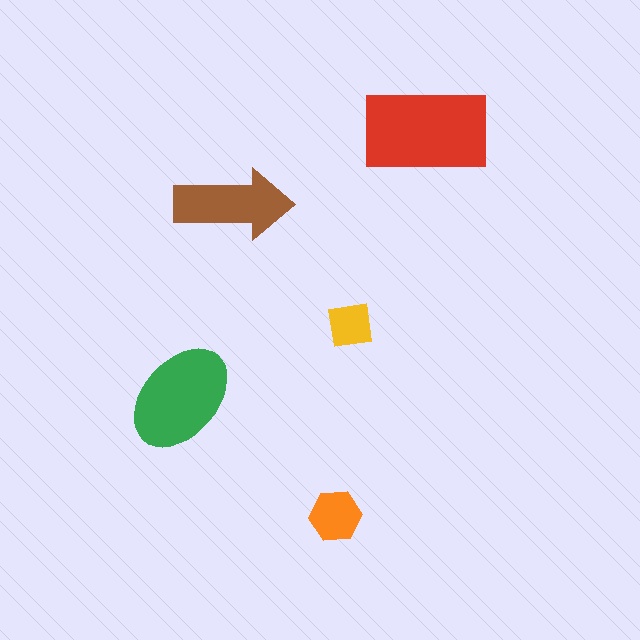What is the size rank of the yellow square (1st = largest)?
5th.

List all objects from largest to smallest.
The red rectangle, the green ellipse, the brown arrow, the orange hexagon, the yellow square.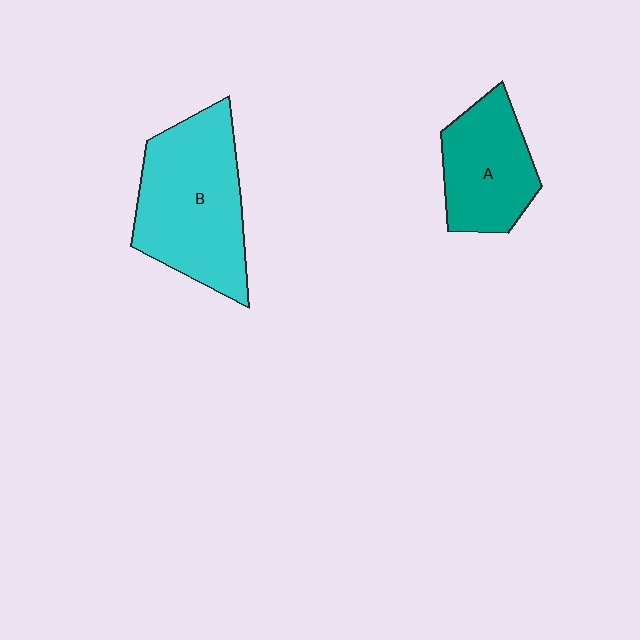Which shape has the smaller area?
Shape A (teal).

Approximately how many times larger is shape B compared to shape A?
Approximately 1.5 times.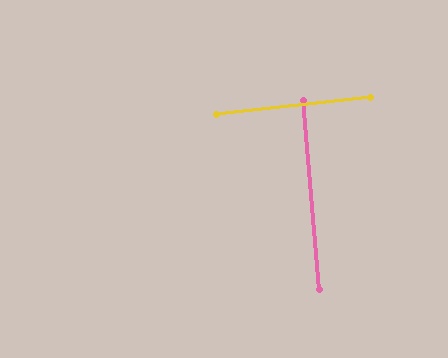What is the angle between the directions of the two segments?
Approximately 89 degrees.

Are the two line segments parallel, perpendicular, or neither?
Perpendicular — they meet at approximately 89°.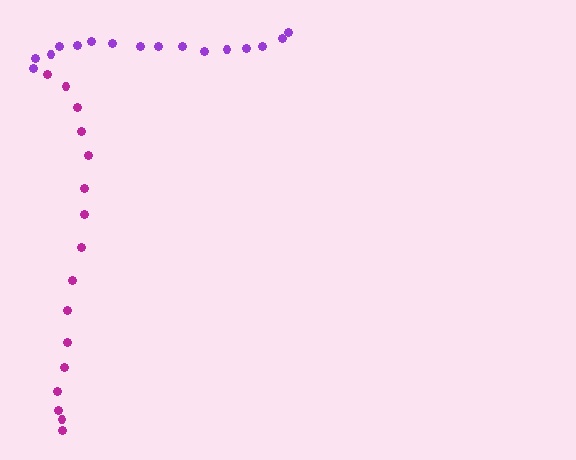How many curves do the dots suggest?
There are 2 distinct paths.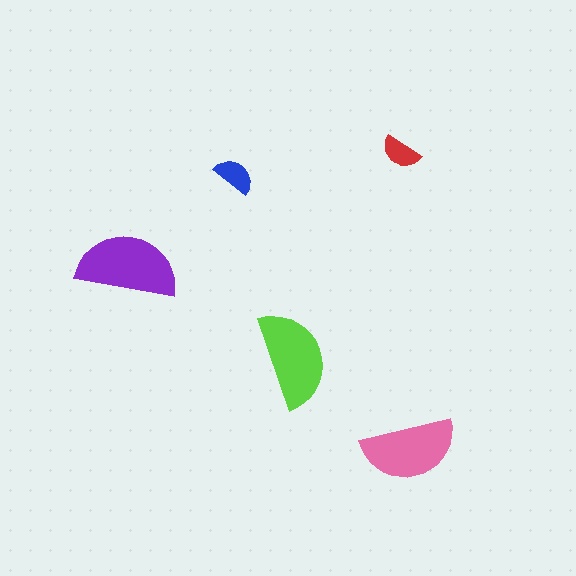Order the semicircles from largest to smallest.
the purple one, the lime one, the pink one, the blue one, the red one.